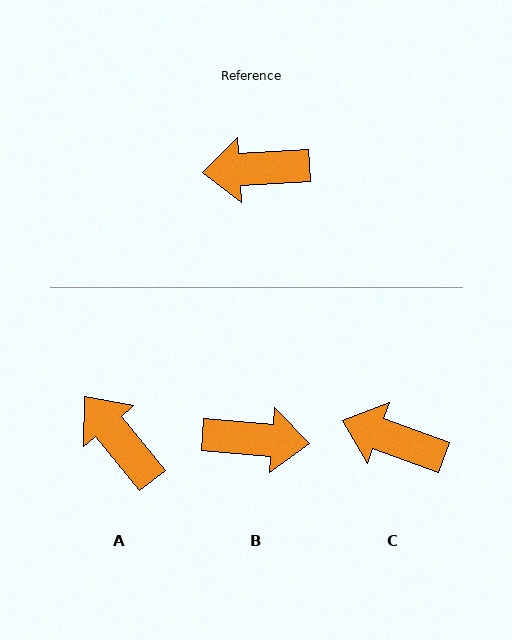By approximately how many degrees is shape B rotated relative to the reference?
Approximately 172 degrees counter-clockwise.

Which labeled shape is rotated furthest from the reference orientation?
B, about 172 degrees away.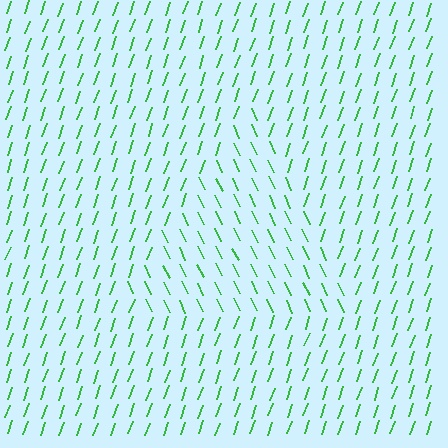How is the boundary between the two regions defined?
The boundary is defined purely by a change in line orientation (approximately 45 degrees difference). All lines are the same color and thickness.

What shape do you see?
I see a triangle.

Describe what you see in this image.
The image is filled with small green line segments. A triangle region in the image has lines oriented differently from the surrounding lines, creating a visible texture boundary.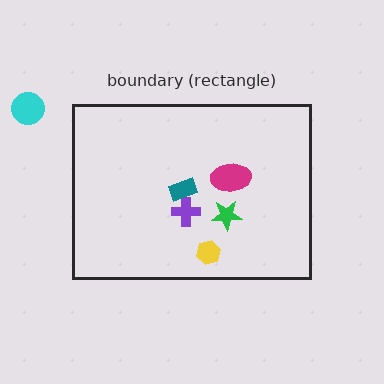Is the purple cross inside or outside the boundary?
Inside.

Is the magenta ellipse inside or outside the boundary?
Inside.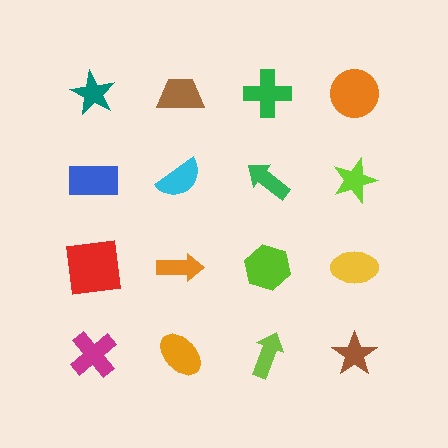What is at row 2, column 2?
A cyan semicircle.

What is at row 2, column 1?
A blue rectangle.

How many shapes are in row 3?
4 shapes.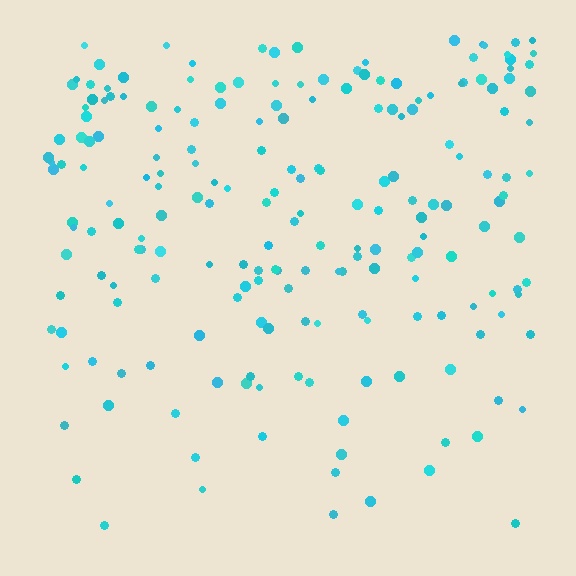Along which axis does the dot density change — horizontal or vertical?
Vertical.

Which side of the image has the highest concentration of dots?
The top.